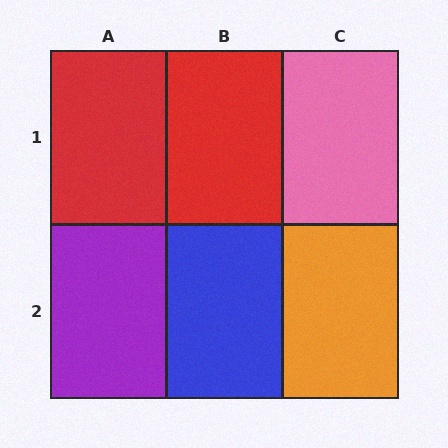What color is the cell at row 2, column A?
Purple.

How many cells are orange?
1 cell is orange.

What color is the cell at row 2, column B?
Blue.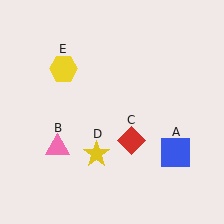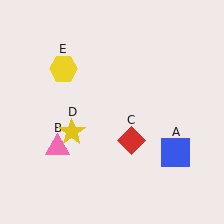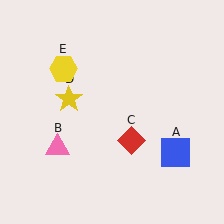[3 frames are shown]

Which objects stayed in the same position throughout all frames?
Blue square (object A) and pink triangle (object B) and red diamond (object C) and yellow hexagon (object E) remained stationary.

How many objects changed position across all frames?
1 object changed position: yellow star (object D).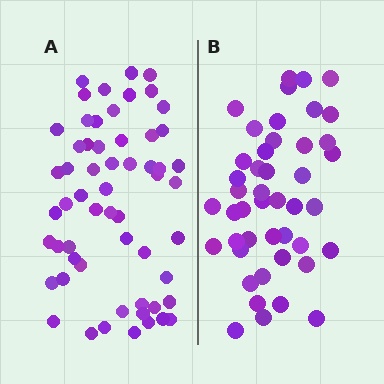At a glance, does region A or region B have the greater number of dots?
Region A (the left region) has more dots.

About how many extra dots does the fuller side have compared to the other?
Region A has approximately 15 more dots than region B.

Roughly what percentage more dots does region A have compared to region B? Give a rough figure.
About 30% more.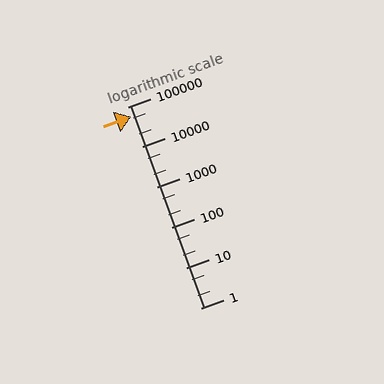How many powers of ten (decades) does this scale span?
The scale spans 5 decades, from 1 to 100000.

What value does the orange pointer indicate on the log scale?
The pointer indicates approximately 58000.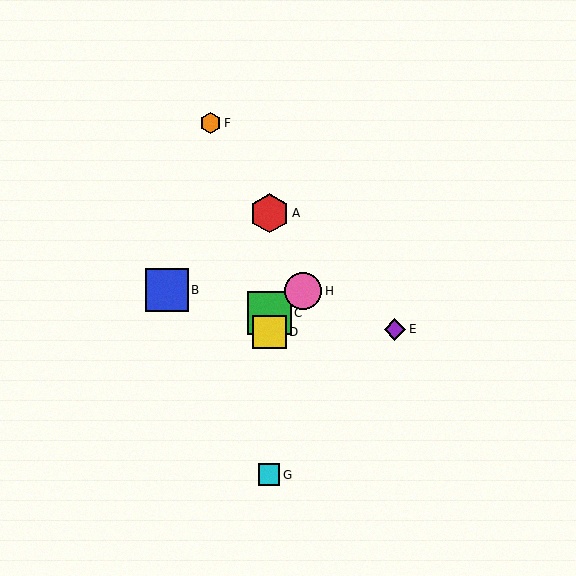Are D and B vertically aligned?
No, D is at x≈269 and B is at x≈167.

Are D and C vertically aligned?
Yes, both are at x≈269.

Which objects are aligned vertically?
Objects A, C, D, G are aligned vertically.